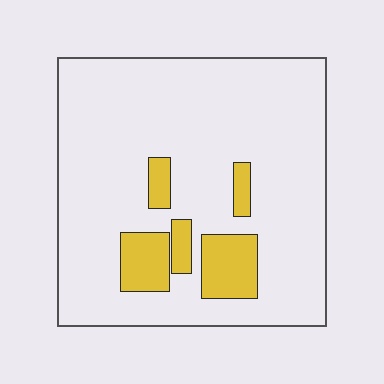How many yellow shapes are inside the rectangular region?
5.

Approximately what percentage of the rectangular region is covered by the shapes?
Approximately 15%.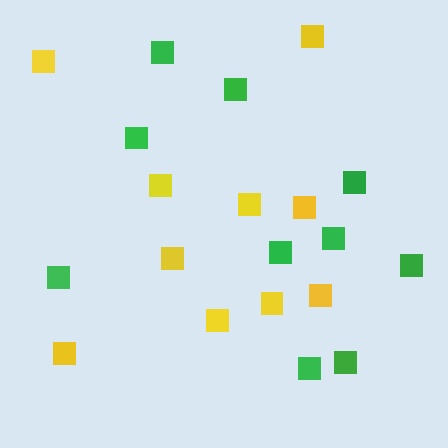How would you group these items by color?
There are 2 groups: one group of yellow squares (10) and one group of green squares (10).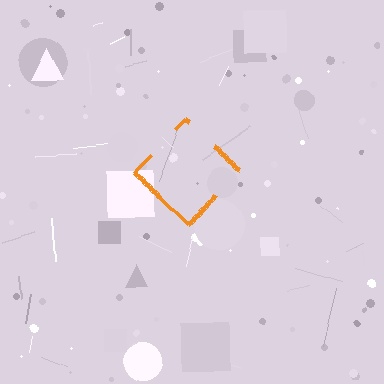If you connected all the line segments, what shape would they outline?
They would outline a diamond.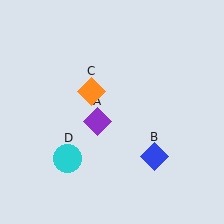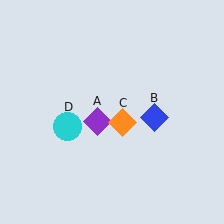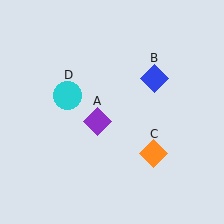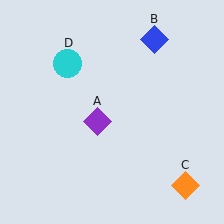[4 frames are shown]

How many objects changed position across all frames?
3 objects changed position: blue diamond (object B), orange diamond (object C), cyan circle (object D).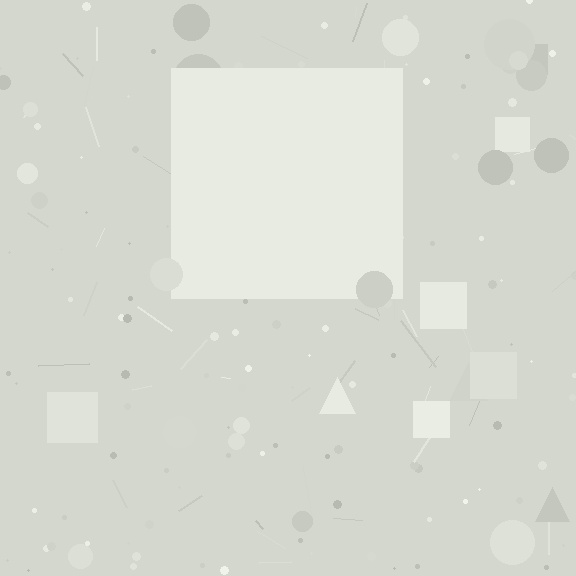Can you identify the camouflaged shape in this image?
The camouflaged shape is a square.